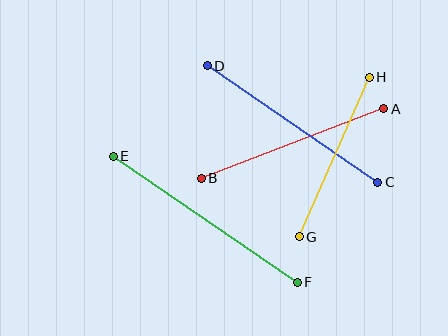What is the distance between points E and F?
The distance is approximately 223 pixels.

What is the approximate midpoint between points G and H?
The midpoint is at approximately (334, 157) pixels.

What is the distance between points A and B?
The distance is approximately 195 pixels.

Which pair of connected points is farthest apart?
Points E and F are farthest apart.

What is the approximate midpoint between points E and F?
The midpoint is at approximately (205, 219) pixels.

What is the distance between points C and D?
The distance is approximately 206 pixels.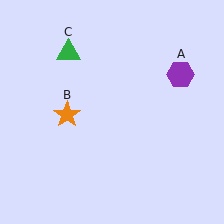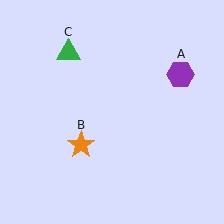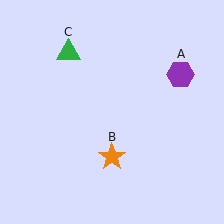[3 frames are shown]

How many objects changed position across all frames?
1 object changed position: orange star (object B).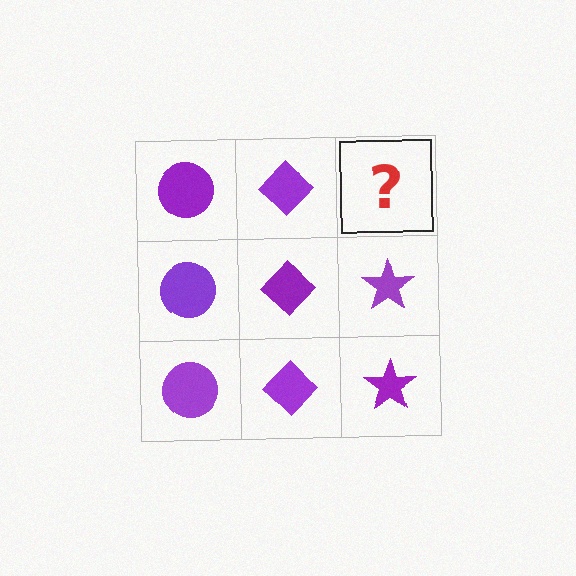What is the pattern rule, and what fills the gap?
The rule is that each column has a consistent shape. The gap should be filled with a purple star.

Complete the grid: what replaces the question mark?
The question mark should be replaced with a purple star.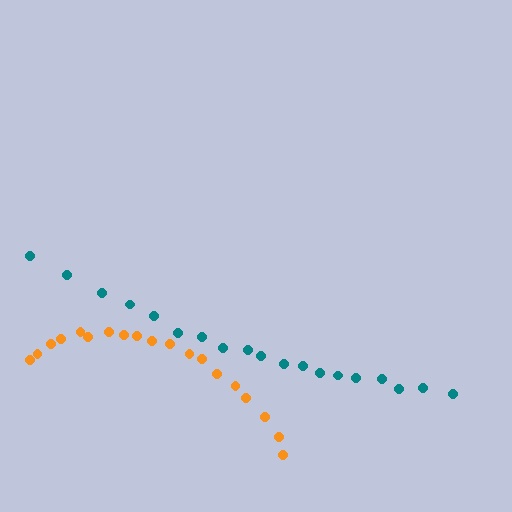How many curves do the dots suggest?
There are 2 distinct paths.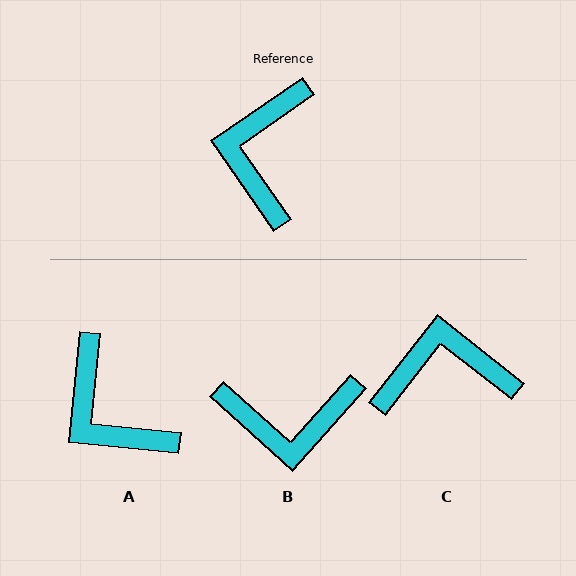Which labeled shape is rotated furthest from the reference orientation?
B, about 103 degrees away.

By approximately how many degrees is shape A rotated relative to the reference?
Approximately 49 degrees counter-clockwise.